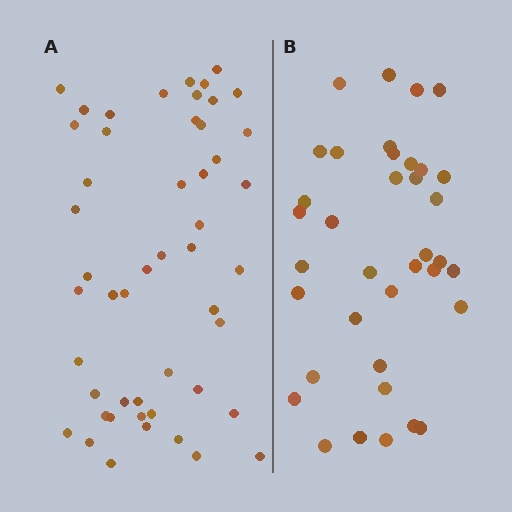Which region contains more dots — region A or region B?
Region A (the left region) has more dots.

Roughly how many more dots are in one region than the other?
Region A has approximately 15 more dots than region B.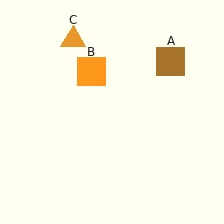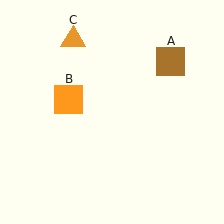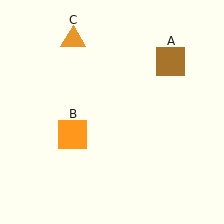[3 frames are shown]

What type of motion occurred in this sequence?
The orange square (object B) rotated counterclockwise around the center of the scene.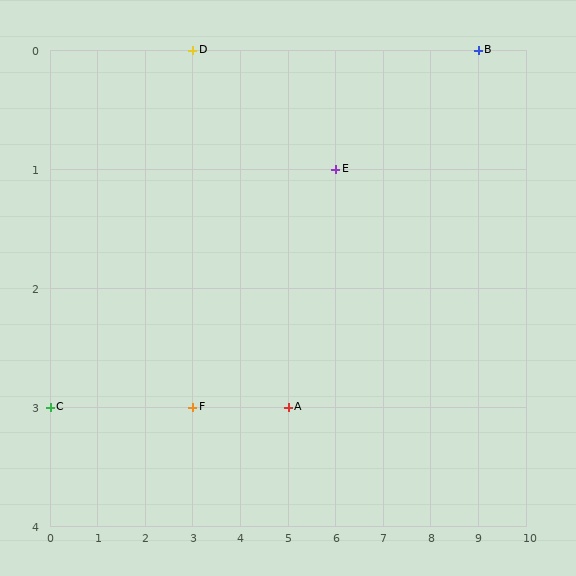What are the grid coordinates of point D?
Point D is at grid coordinates (3, 0).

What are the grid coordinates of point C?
Point C is at grid coordinates (0, 3).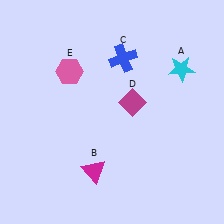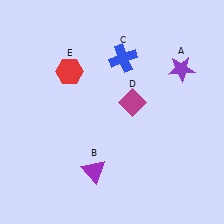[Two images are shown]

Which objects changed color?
A changed from cyan to purple. B changed from magenta to purple. E changed from pink to red.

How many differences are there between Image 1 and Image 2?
There are 3 differences between the two images.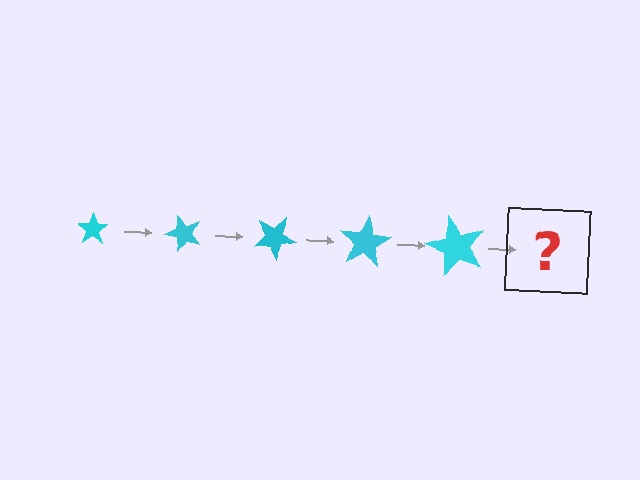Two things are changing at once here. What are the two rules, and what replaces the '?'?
The two rules are that the star grows larger each step and it rotates 50 degrees each step. The '?' should be a star, larger than the previous one and rotated 250 degrees from the start.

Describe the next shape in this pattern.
It should be a star, larger than the previous one and rotated 250 degrees from the start.